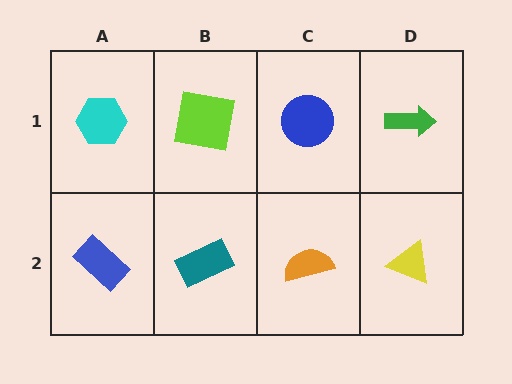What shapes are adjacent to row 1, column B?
A teal rectangle (row 2, column B), a cyan hexagon (row 1, column A), a blue circle (row 1, column C).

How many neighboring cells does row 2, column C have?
3.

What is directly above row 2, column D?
A green arrow.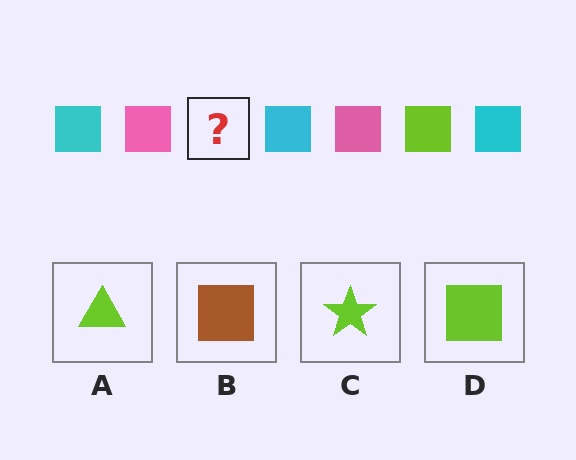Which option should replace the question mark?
Option D.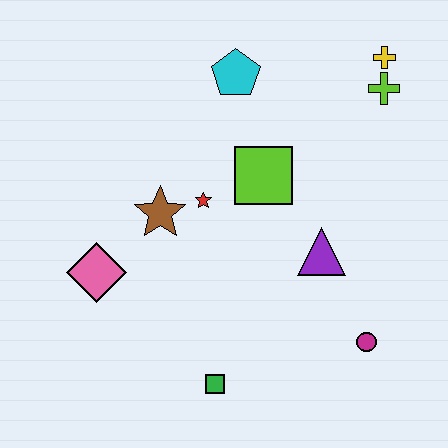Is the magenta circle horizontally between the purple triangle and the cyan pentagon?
No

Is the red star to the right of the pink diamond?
Yes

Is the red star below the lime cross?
Yes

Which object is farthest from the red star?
The yellow cross is farthest from the red star.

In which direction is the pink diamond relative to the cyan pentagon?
The pink diamond is below the cyan pentagon.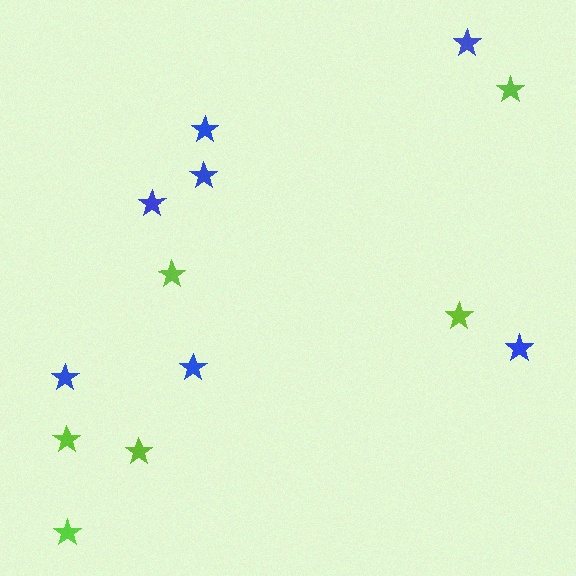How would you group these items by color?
There are 2 groups: one group of lime stars (6) and one group of blue stars (7).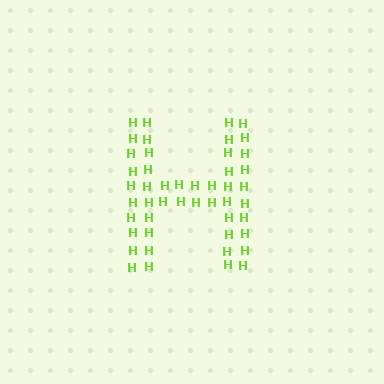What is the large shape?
The large shape is the letter H.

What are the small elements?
The small elements are letter H's.